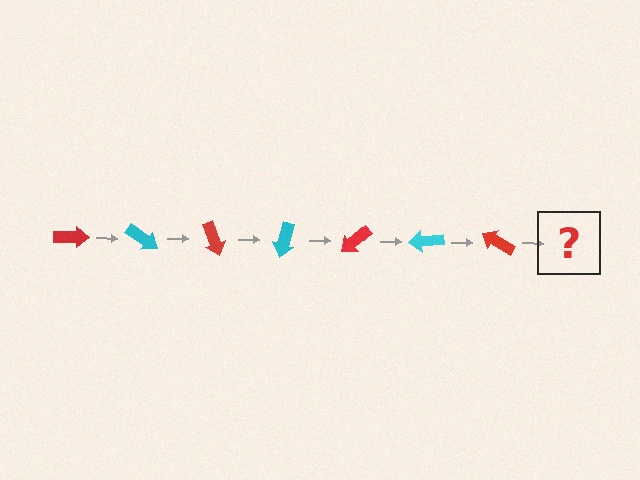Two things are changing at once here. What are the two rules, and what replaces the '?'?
The two rules are that it rotates 35 degrees each step and the color cycles through red and cyan. The '?' should be a cyan arrow, rotated 245 degrees from the start.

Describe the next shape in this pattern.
It should be a cyan arrow, rotated 245 degrees from the start.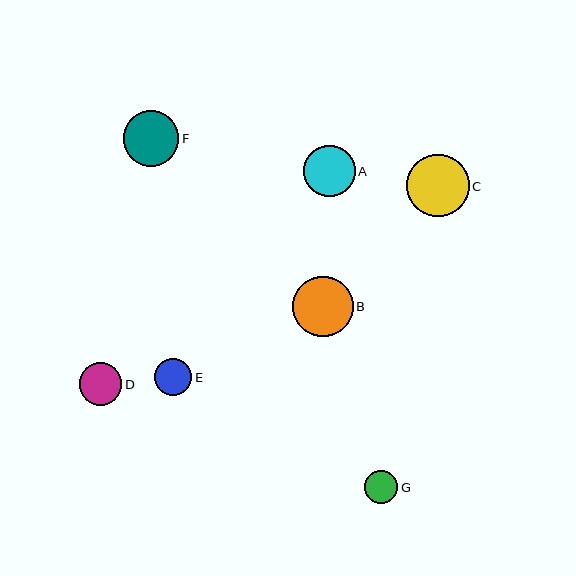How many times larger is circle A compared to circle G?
Circle A is approximately 1.5 times the size of circle G.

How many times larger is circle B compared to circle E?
Circle B is approximately 1.6 times the size of circle E.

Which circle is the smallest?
Circle G is the smallest with a size of approximately 33 pixels.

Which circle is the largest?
Circle C is the largest with a size of approximately 62 pixels.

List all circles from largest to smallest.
From largest to smallest: C, B, F, A, D, E, G.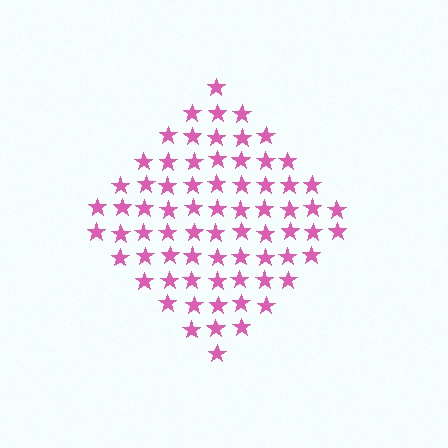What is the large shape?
The large shape is a diamond.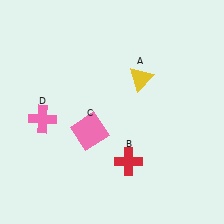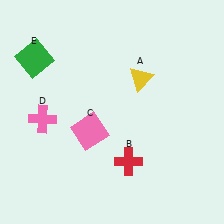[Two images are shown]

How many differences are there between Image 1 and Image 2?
There is 1 difference between the two images.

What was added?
A green square (E) was added in Image 2.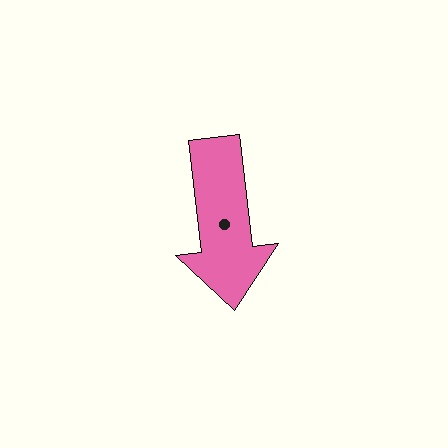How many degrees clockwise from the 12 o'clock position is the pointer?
Approximately 173 degrees.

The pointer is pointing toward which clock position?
Roughly 6 o'clock.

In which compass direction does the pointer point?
South.